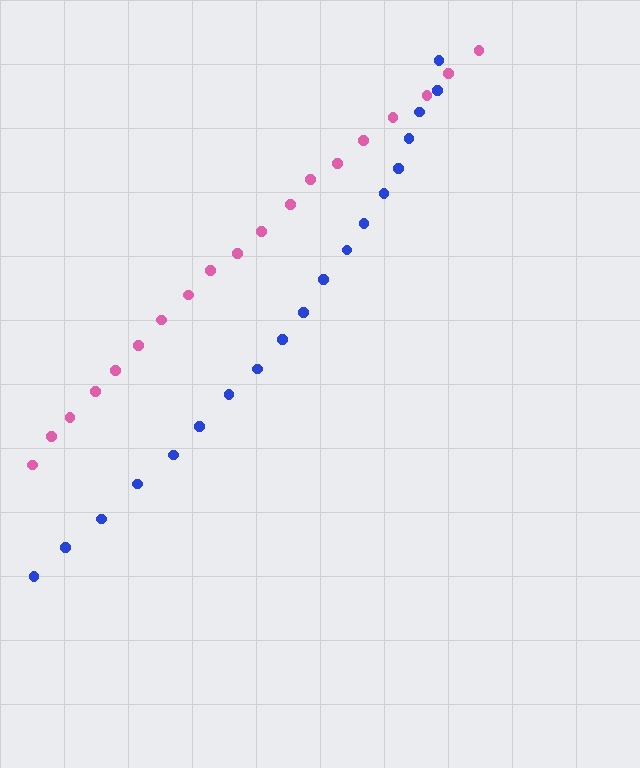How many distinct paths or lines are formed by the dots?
There are 2 distinct paths.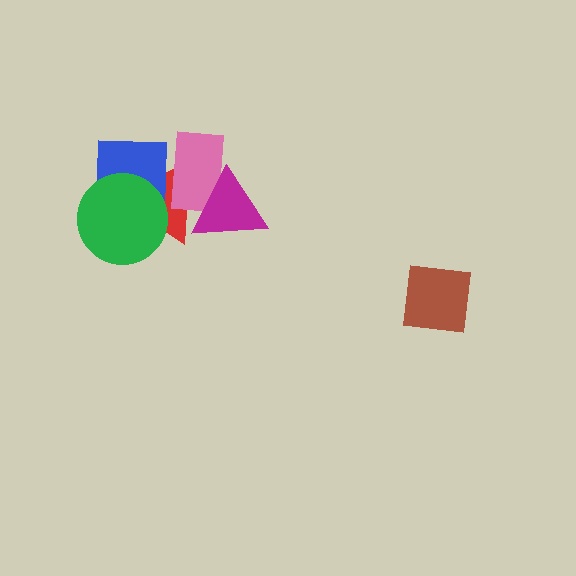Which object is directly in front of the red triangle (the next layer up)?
The pink rectangle is directly in front of the red triangle.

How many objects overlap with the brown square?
0 objects overlap with the brown square.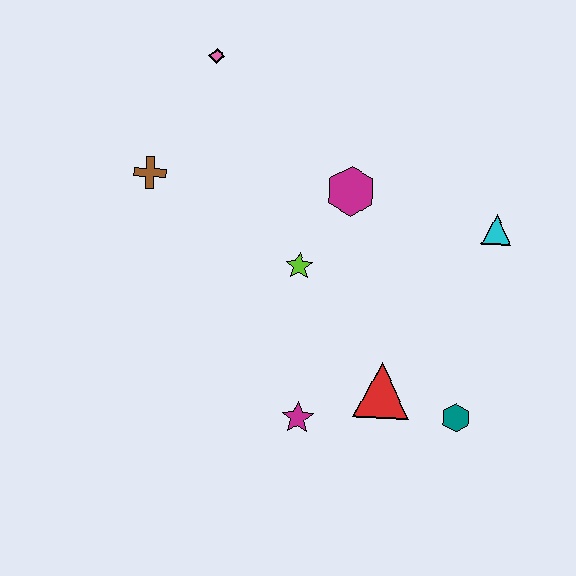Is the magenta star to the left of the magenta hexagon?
Yes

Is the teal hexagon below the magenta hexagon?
Yes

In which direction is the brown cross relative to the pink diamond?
The brown cross is below the pink diamond.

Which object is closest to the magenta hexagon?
The lime star is closest to the magenta hexagon.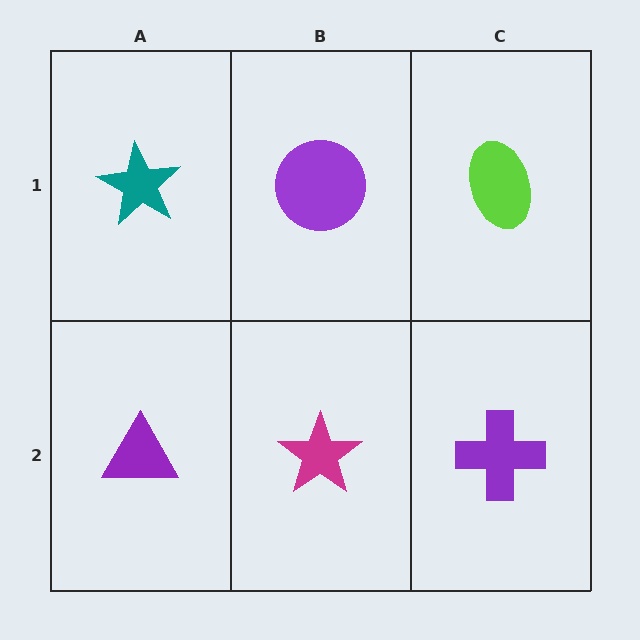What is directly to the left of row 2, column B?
A purple triangle.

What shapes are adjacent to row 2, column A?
A teal star (row 1, column A), a magenta star (row 2, column B).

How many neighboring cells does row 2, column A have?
2.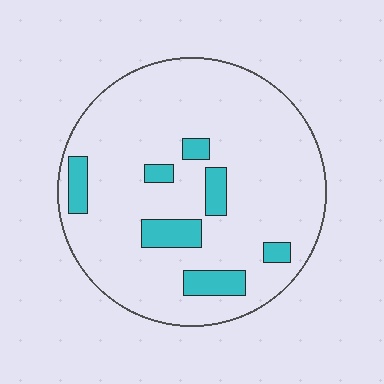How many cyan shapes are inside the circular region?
7.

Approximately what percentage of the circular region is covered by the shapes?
Approximately 15%.